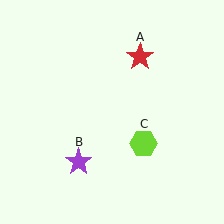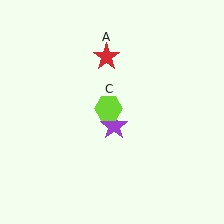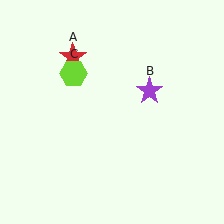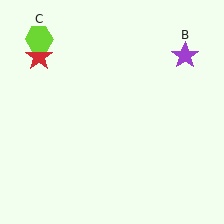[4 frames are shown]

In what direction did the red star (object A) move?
The red star (object A) moved left.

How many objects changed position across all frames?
3 objects changed position: red star (object A), purple star (object B), lime hexagon (object C).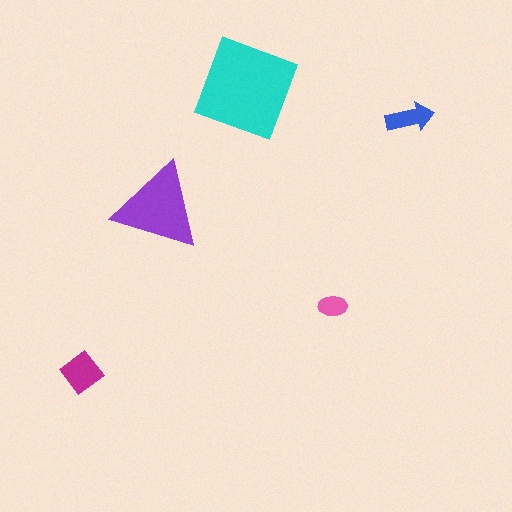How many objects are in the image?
There are 5 objects in the image.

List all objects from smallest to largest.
The pink ellipse, the blue arrow, the magenta diamond, the purple triangle, the cyan square.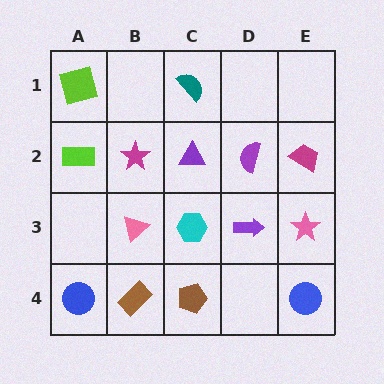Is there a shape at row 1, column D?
No, that cell is empty.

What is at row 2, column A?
A lime rectangle.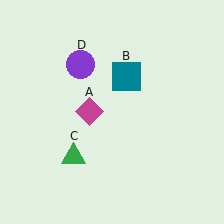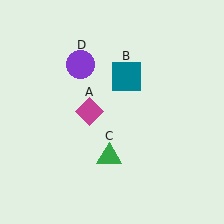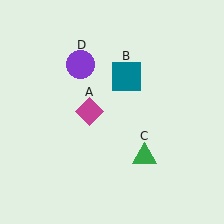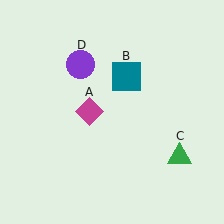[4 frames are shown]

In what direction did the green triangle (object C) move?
The green triangle (object C) moved right.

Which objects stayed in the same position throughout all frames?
Magenta diamond (object A) and teal square (object B) and purple circle (object D) remained stationary.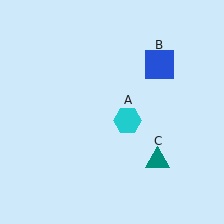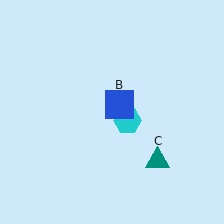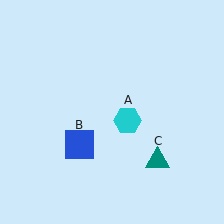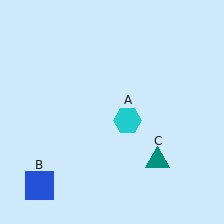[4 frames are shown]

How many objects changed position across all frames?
1 object changed position: blue square (object B).